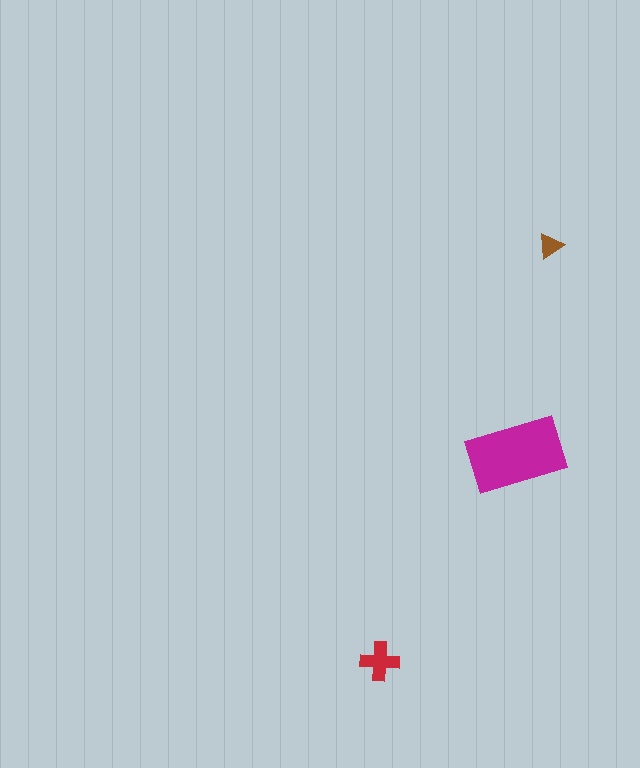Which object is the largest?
The magenta rectangle.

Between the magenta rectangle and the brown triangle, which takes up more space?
The magenta rectangle.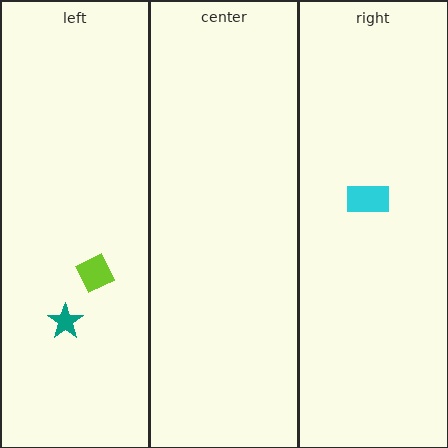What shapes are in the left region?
The lime diamond, the teal star.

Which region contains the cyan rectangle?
The right region.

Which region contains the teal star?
The left region.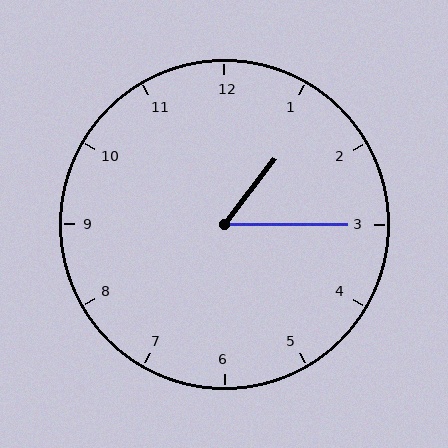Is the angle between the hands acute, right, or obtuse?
It is acute.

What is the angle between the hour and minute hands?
Approximately 52 degrees.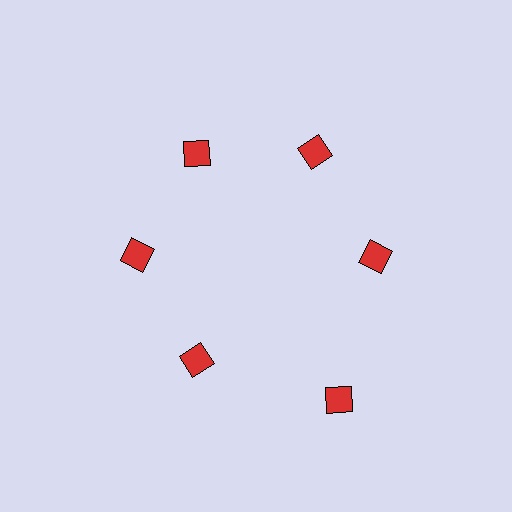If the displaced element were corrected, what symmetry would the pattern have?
It would have 6-fold rotational symmetry — the pattern would map onto itself every 60 degrees.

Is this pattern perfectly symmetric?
No. The 6 red diamonds are arranged in a ring, but one element near the 5 o'clock position is pushed outward from the center, breaking the 6-fold rotational symmetry.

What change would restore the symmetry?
The symmetry would be restored by moving it inward, back onto the ring so that all 6 diamonds sit at equal angles and equal distance from the center.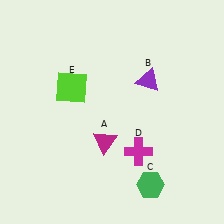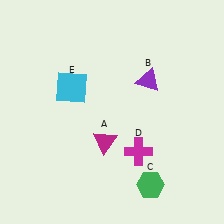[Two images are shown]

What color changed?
The square (E) changed from lime in Image 1 to cyan in Image 2.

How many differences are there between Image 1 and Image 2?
There is 1 difference between the two images.